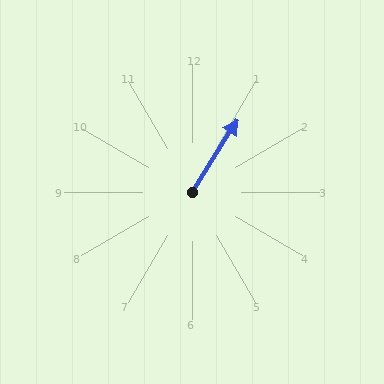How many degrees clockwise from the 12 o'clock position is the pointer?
Approximately 32 degrees.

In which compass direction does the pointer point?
Northeast.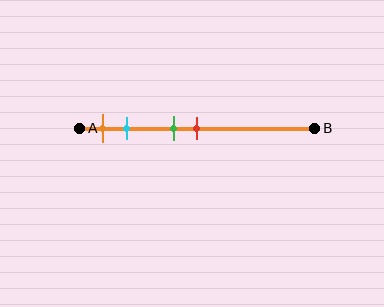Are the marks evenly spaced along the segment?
No, the marks are not evenly spaced.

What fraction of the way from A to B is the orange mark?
The orange mark is approximately 10% (0.1) of the way from A to B.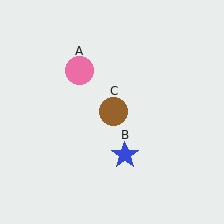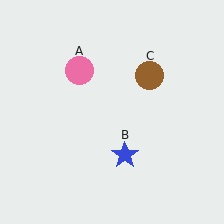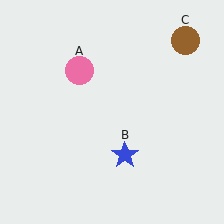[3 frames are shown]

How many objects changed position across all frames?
1 object changed position: brown circle (object C).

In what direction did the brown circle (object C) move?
The brown circle (object C) moved up and to the right.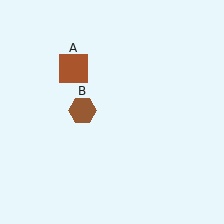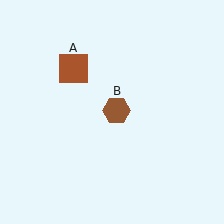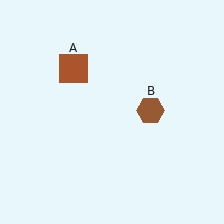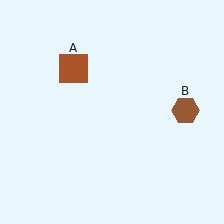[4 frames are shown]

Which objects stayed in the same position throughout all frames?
Brown square (object A) remained stationary.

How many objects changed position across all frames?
1 object changed position: brown hexagon (object B).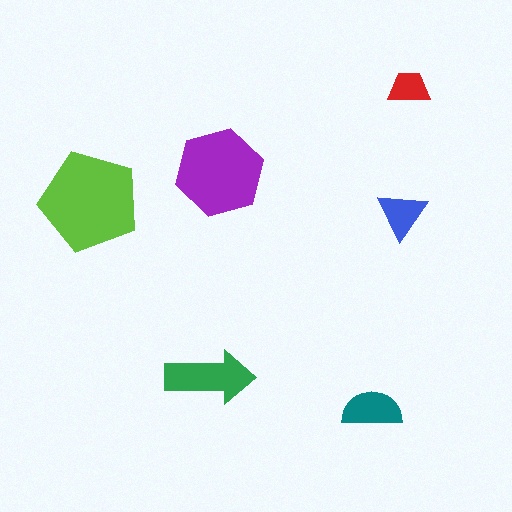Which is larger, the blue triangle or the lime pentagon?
The lime pentagon.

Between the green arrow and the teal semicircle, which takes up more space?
The green arrow.